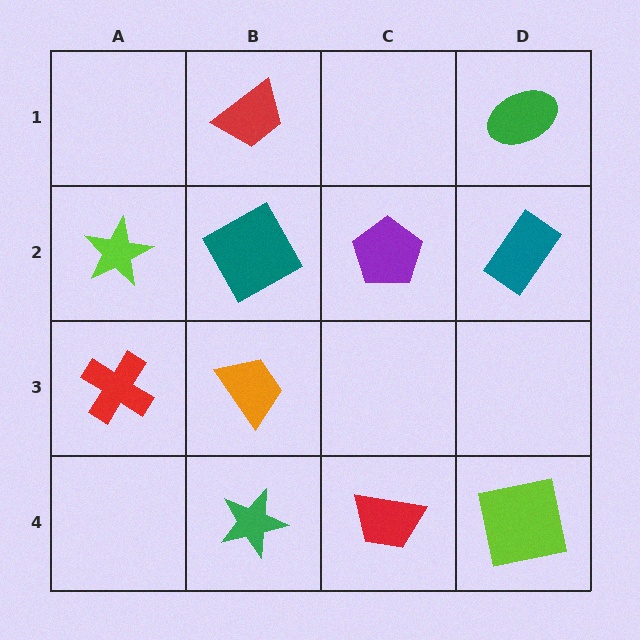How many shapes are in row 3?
2 shapes.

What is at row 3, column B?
An orange trapezoid.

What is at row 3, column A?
A red cross.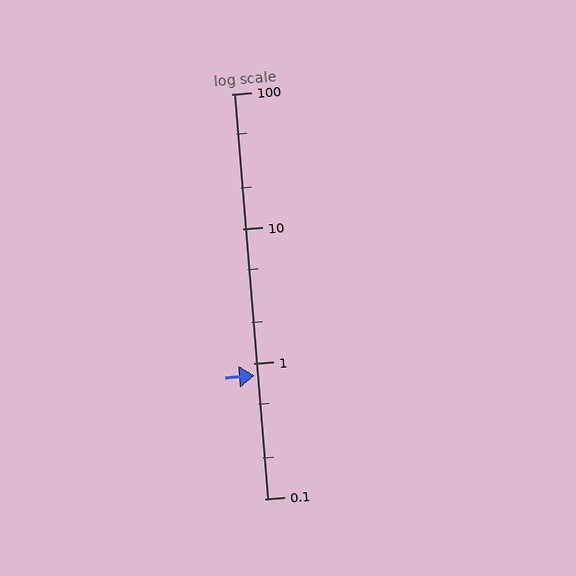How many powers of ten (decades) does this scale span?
The scale spans 3 decades, from 0.1 to 100.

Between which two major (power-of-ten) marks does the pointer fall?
The pointer is between 0.1 and 1.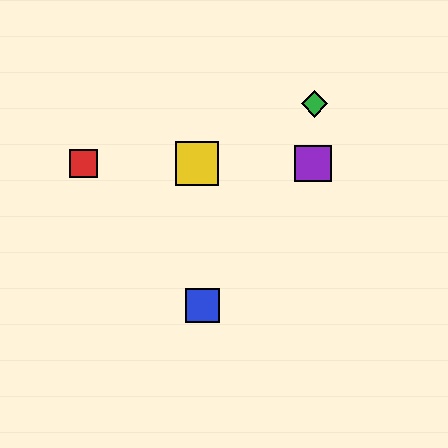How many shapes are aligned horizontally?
3 shapes (the red square, the yellow square, the purple square) are aligned horizontally.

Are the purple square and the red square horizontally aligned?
Yes, both are at y≈163.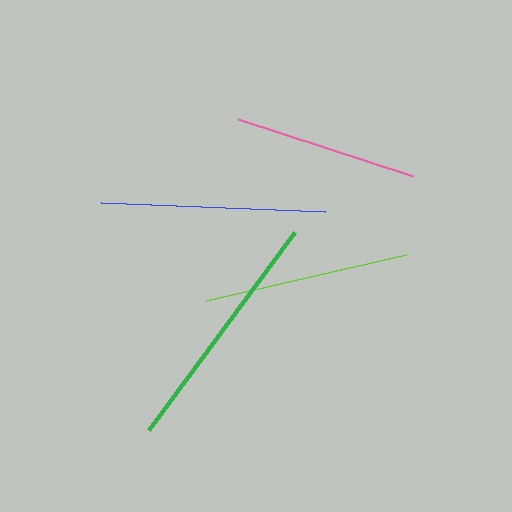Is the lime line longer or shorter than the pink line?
The lime line is longer than the pink line.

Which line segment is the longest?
The green line is the longest at approximately 245 pixels.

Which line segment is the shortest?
The pink line is the shortest at approximately 184 pixels.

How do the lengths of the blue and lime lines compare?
The blue and lime lines are approximately the same length.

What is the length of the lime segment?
The lime segment is approximately 205 pixels long.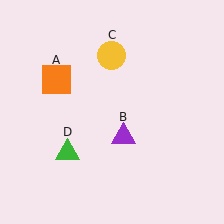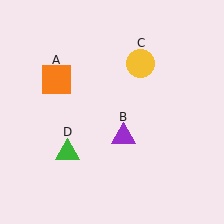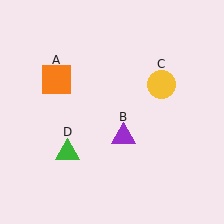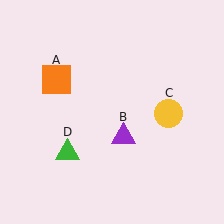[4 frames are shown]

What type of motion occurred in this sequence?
The yellow circle (object C) rotated clockwise around the center of the scene.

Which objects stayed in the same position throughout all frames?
Orange square (object A) and purple triangle (object B) and green triangle (object D) remained stationary.